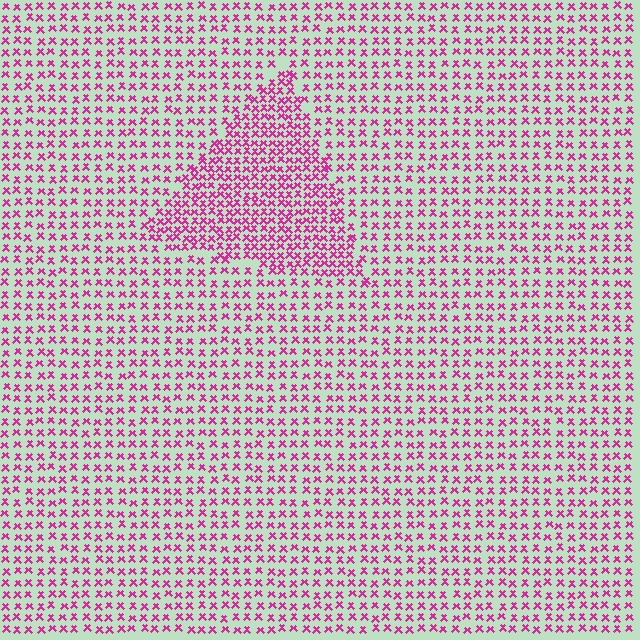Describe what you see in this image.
The image contains small magenta elements arranged at two different densities. A triangle-shaped region is visible where the elements are more densely packed than the surrounding area.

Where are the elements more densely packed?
The elements are more densely packed inside the triangle boundary.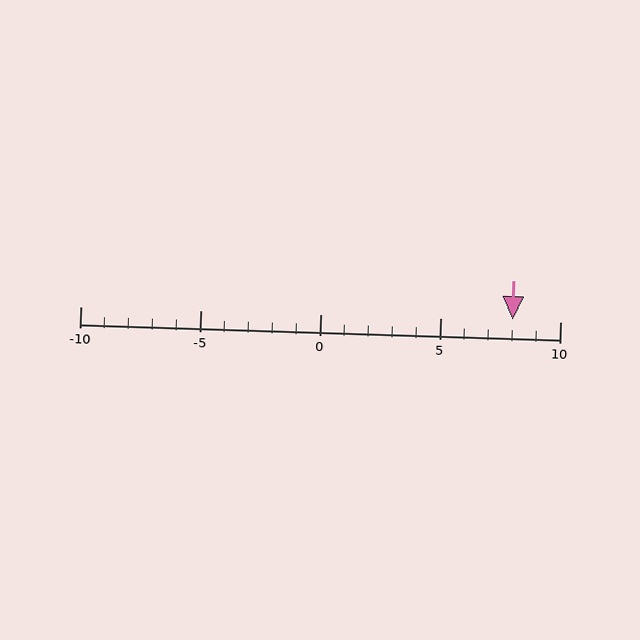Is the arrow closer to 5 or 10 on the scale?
The arrow is closer to 10.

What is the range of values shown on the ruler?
The ruler shows values from -10 to 10.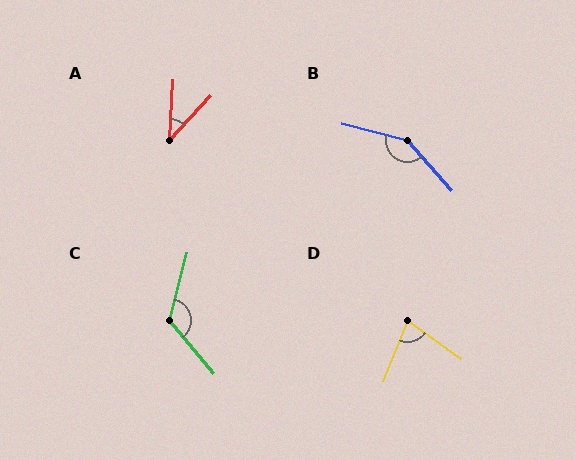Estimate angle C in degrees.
Approximately 126 degrees.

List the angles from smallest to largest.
A (40°), D (76°), C (126°), B (145°).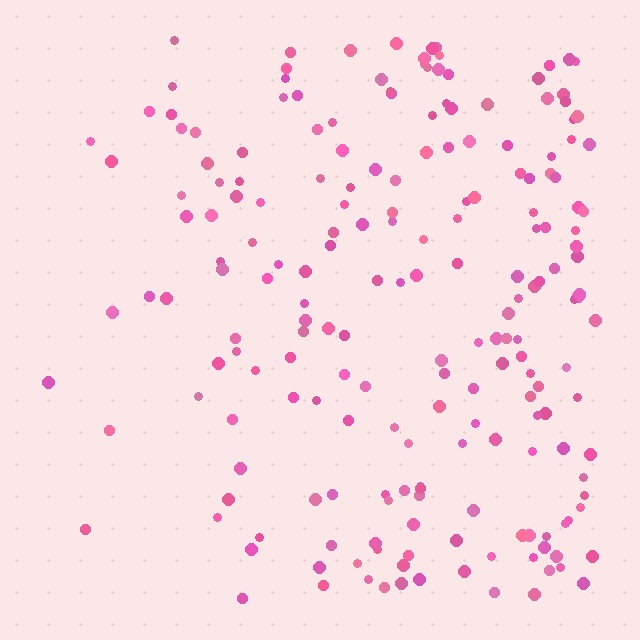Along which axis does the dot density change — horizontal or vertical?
Horizontal.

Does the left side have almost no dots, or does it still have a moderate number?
Still a moderate number, just noticeably fewer than the right.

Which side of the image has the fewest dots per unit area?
The left.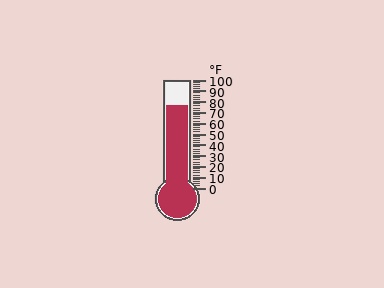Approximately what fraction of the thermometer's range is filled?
The thermometer is filled to approximately 75% of its range.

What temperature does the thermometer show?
The thermometer shows approximately 76°F.